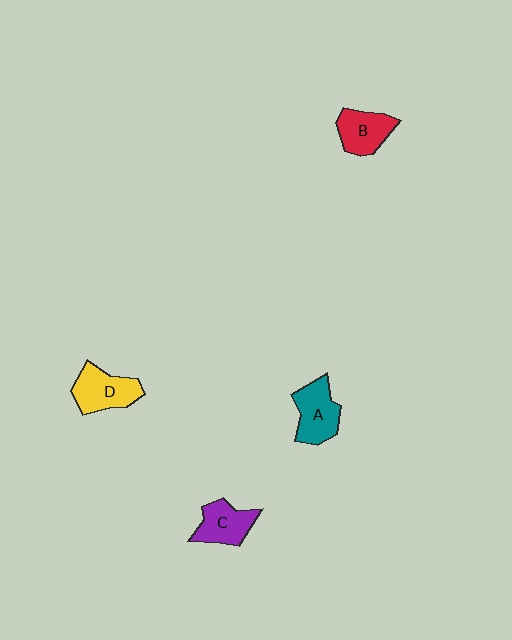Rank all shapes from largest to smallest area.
From largest to smallest: D (yellow), A (teal), B (red), C (purple).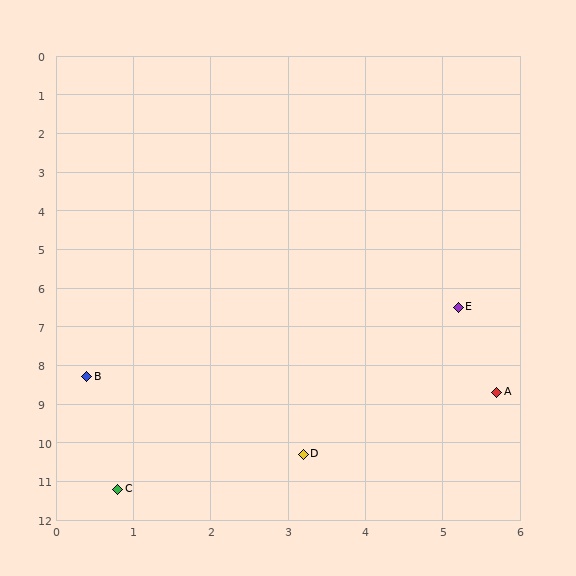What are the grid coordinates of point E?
Point E is at approximately (5.2, 6.5).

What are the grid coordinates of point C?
Point C is at approximately (0.8, 11.2).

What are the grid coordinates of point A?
Point A is at approximately (5.7, 8.7).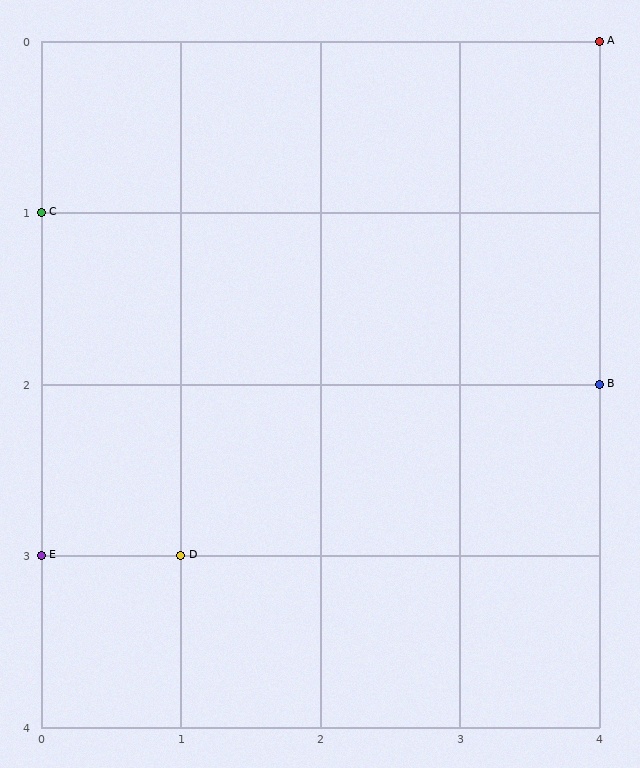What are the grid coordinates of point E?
Point E is at grid coordinates (0, 3).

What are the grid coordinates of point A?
Point A is at grid coordinates (4, 0).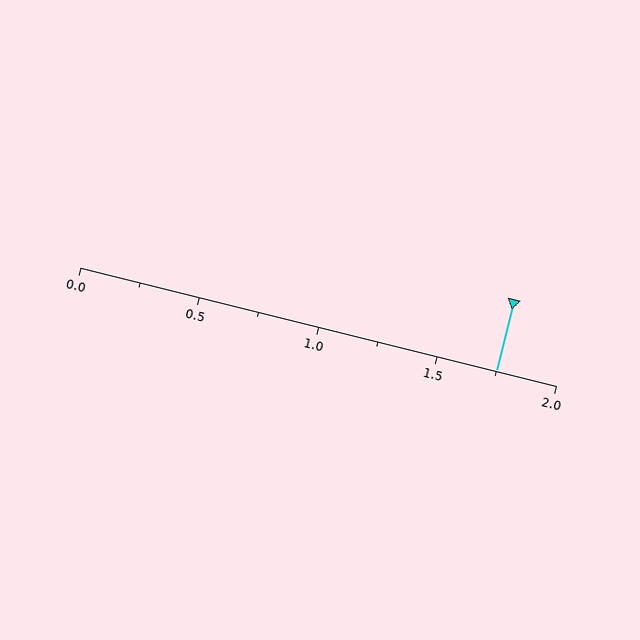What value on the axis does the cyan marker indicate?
The marker indicates approximately 1.75.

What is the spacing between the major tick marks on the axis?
The major ticks are spaced 0.5 apart.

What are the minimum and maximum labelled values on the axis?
The axis runs from 0.0 to 2.0.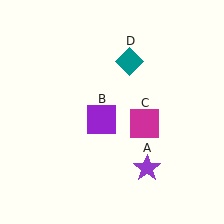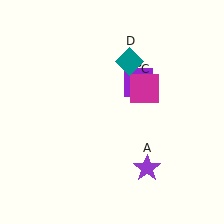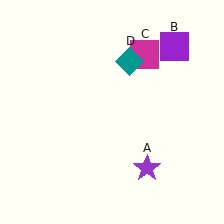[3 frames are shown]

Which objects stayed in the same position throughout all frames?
Purple star (object A) and teal diamond (object D) remained stationary.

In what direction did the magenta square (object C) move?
The magenta square (object C) moved up.